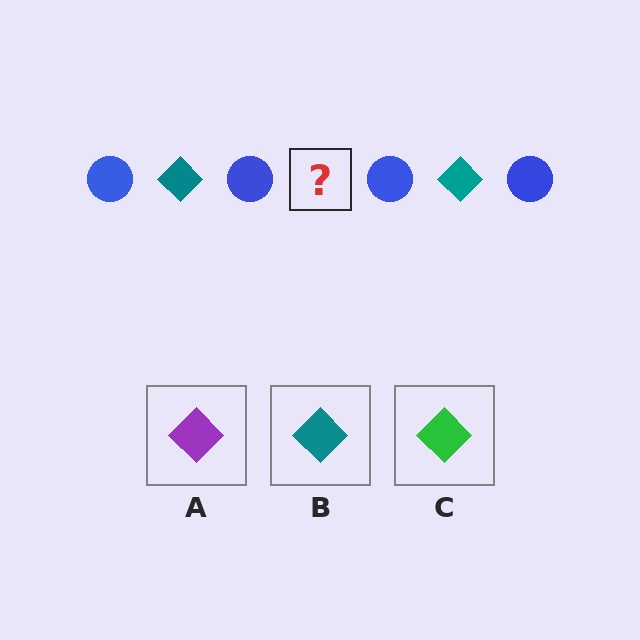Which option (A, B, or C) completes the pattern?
B.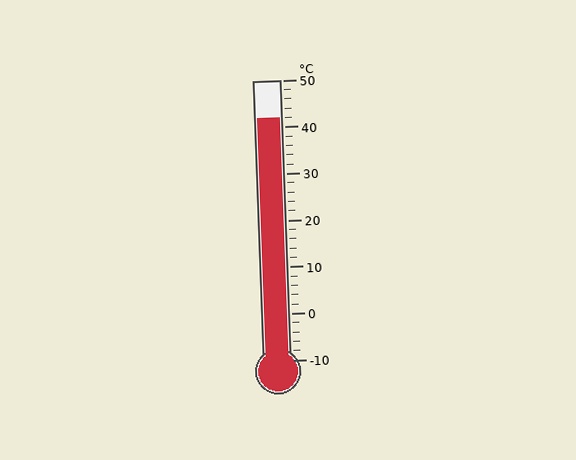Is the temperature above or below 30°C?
The temperature is above 30°C.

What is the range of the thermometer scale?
The thermometer scale ranges from -10°C to 50°C.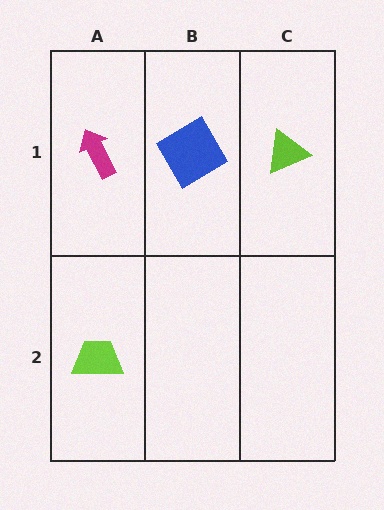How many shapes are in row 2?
1 shape.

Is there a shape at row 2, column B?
No, that cell is empty.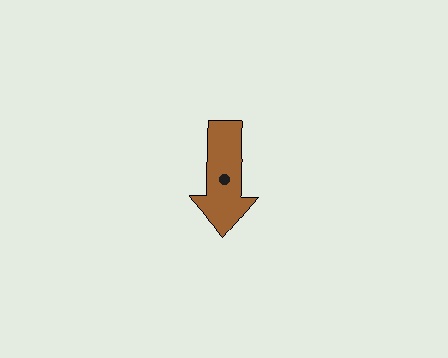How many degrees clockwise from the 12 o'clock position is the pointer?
Approximately 180 degrees.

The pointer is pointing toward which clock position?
Roughly 6 o'clock.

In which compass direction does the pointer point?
South.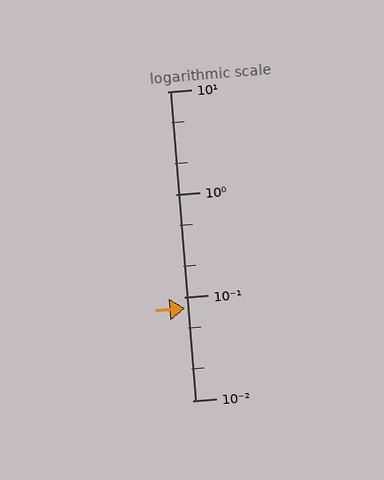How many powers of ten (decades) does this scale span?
The scale spans 3 decades, from 0.01 to 10.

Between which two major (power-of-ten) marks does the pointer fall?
The pointer is between 0.01 and 0.1.